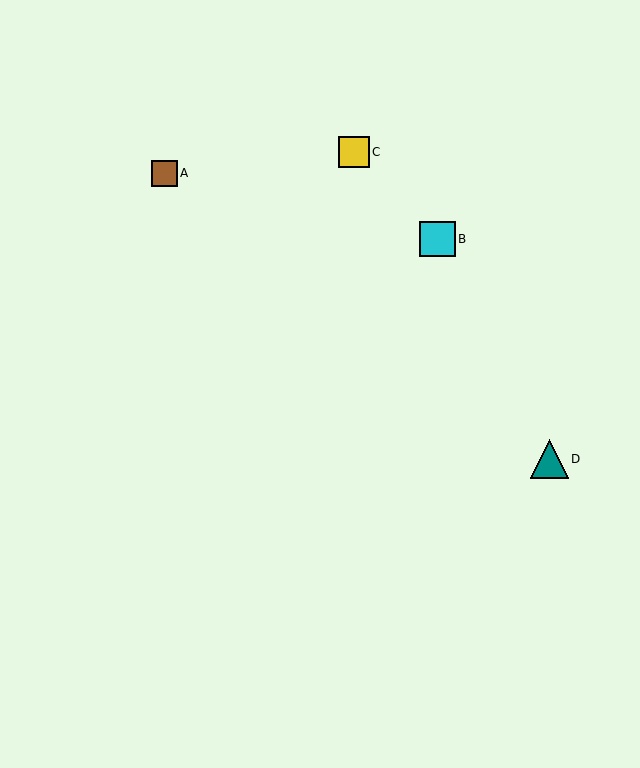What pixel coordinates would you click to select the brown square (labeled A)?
Click at (164, 173) to select the brown square A.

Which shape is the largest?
The teal triangle (labeled D) is the largest.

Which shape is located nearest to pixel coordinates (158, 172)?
The brown square (labeled A) at (164, 173) is nearest to that location.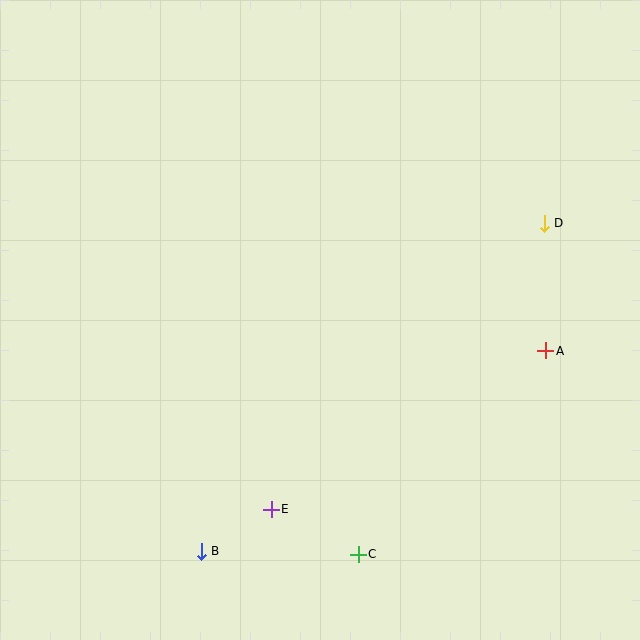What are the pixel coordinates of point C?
Point C is at (358, 554).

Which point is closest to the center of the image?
Point E at (271, 509) is closest to the center.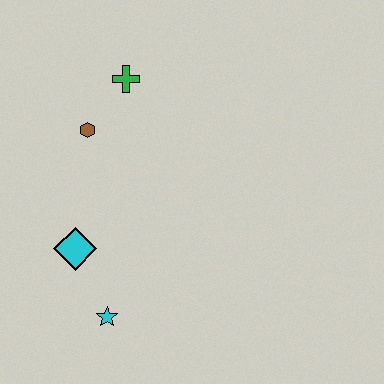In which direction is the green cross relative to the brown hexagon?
The green cross is above the brown hexagon.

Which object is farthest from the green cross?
The cyan star is farthest from the green cross.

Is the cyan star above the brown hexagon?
No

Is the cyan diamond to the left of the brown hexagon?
Yes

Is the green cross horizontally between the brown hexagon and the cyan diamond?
No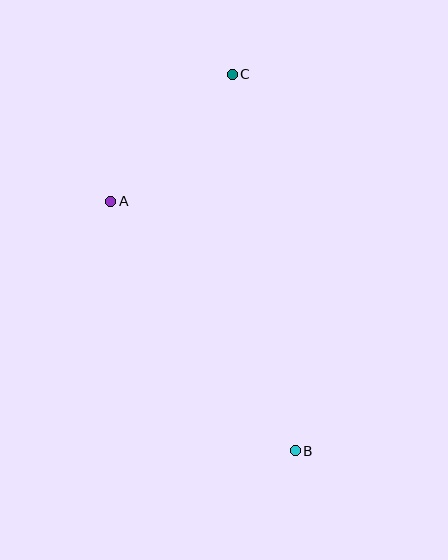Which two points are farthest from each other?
Points B and C are farthest from each other.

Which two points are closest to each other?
Points A and C are closest to each other.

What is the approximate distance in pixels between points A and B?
The distance between A and B is approximately 311 pixels.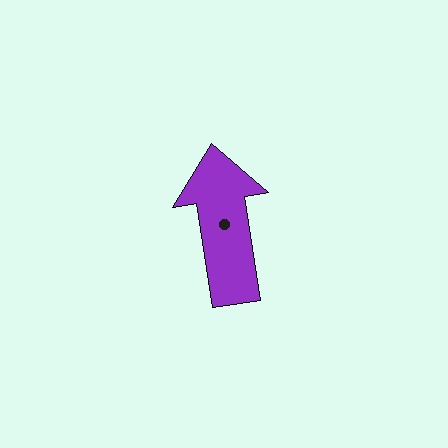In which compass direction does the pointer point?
North.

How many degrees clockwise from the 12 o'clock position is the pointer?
Approximately 351 degrees.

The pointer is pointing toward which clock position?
Roughly 12 o'clock.